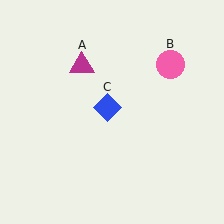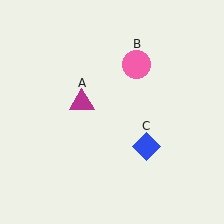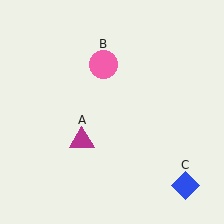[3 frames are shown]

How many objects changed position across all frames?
3 objects changed position: magenta triangle (object A), pink circle (object B), blue diamond (object C).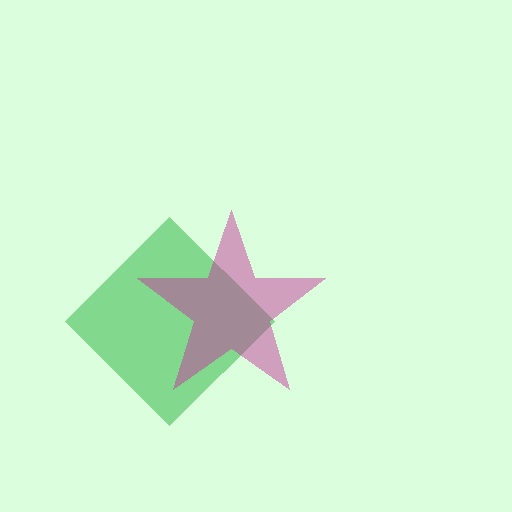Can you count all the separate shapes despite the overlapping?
Yes, there are 2 separate shapes.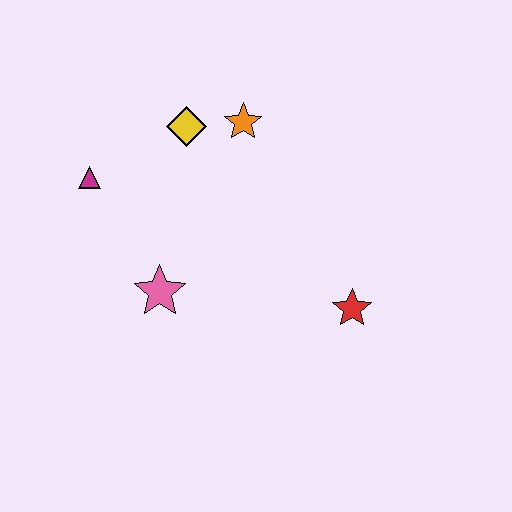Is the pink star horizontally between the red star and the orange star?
No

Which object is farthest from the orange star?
The red star is farthest from the orange star.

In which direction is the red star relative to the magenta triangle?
The red star is to the right of the magenta triangle.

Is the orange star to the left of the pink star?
No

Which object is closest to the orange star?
The yellow diamond is closest to the orange star.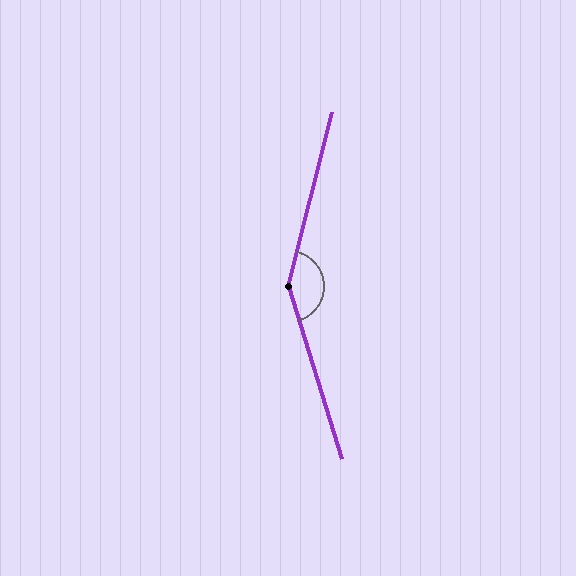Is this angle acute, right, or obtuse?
It is obtuse.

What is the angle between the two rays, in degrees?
Approximately 149 degrees.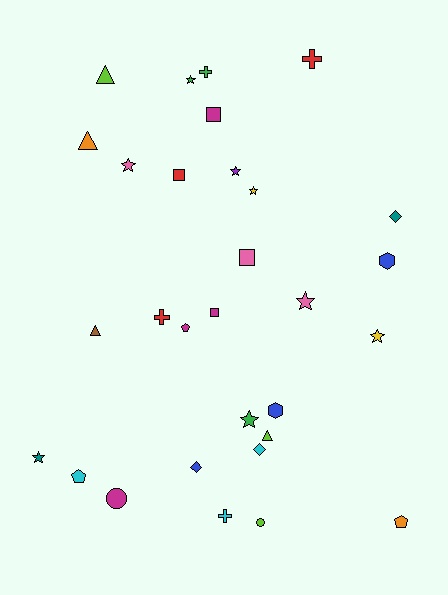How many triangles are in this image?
There are 4 triangles.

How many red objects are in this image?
There are 3 red objects.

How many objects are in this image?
There are 30 objects.